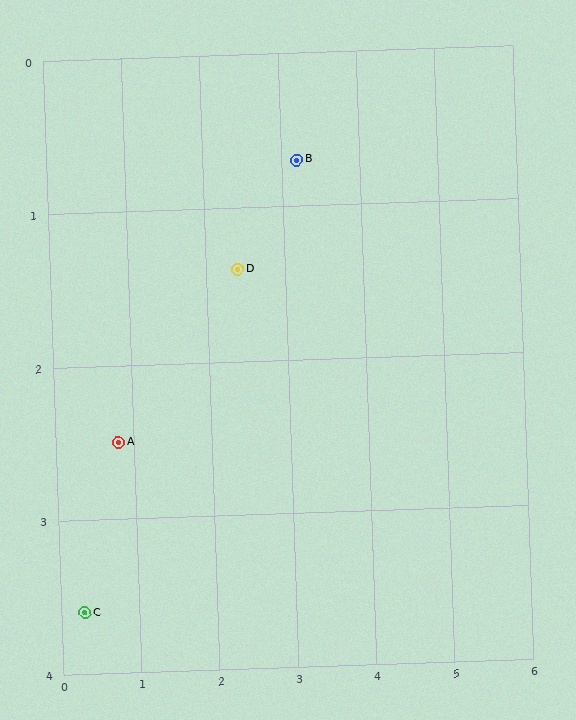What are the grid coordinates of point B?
Point B is at approximately (3.2, 0.7).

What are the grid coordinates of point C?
Point C is at approximately (0.3, 3.6).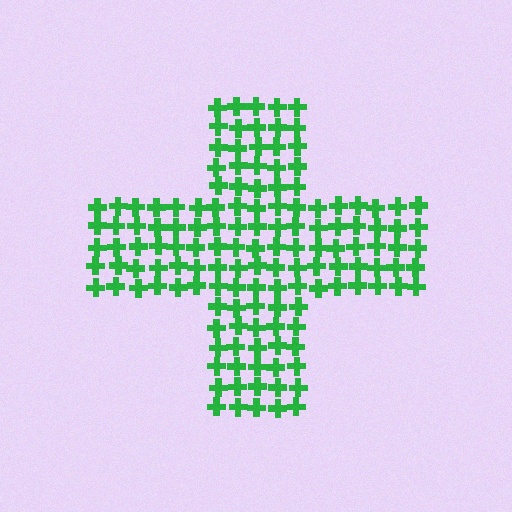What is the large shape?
The large shape is a cross.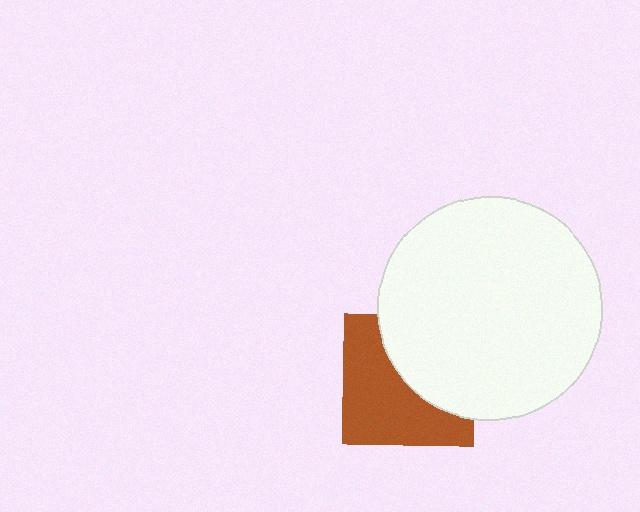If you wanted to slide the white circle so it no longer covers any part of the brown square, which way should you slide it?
Slide it toward the upper-right — that is the most direct way to separate the two shapes.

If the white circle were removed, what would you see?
You would see the complete brown square.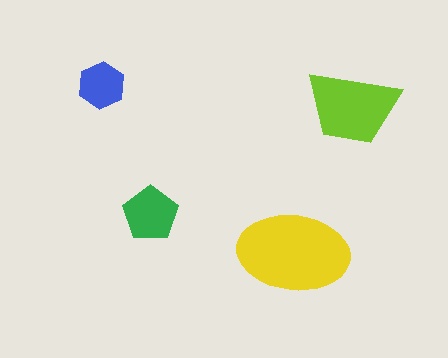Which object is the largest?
The yellow ellipse.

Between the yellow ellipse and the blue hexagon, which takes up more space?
The yellow ellipse.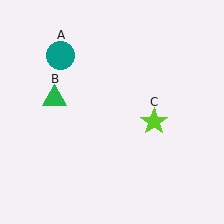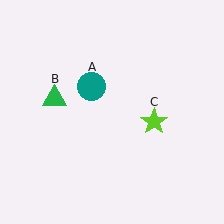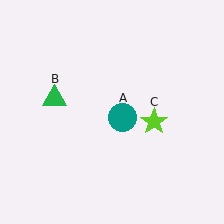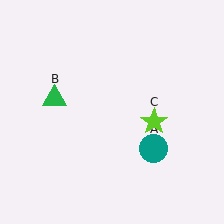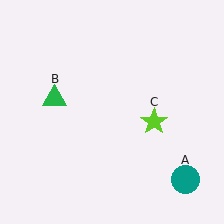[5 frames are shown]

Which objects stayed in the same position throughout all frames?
Green triangle (object B) and lime star (object C) remained stationary.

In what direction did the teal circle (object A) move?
The teal circle (object A) moved down and to the right.